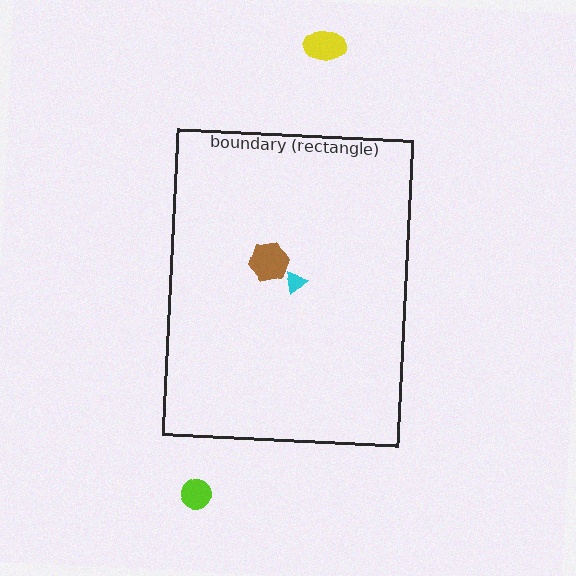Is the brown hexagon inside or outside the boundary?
Inside.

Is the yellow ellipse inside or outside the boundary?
Outside.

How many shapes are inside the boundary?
2 inside, 2 outside.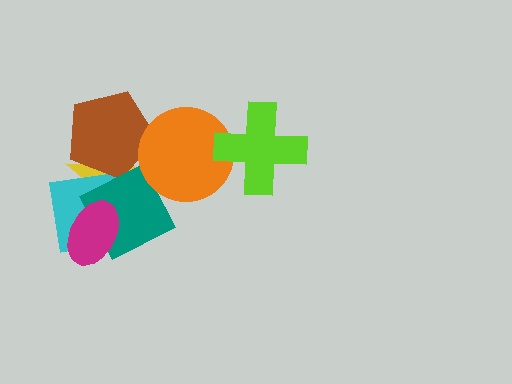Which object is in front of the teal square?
The magenta ellipse is in front of the teal square.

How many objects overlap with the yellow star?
5 objects overlap with the yellow star.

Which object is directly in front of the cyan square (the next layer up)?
The brown pentagon is directly in front of the cyan square.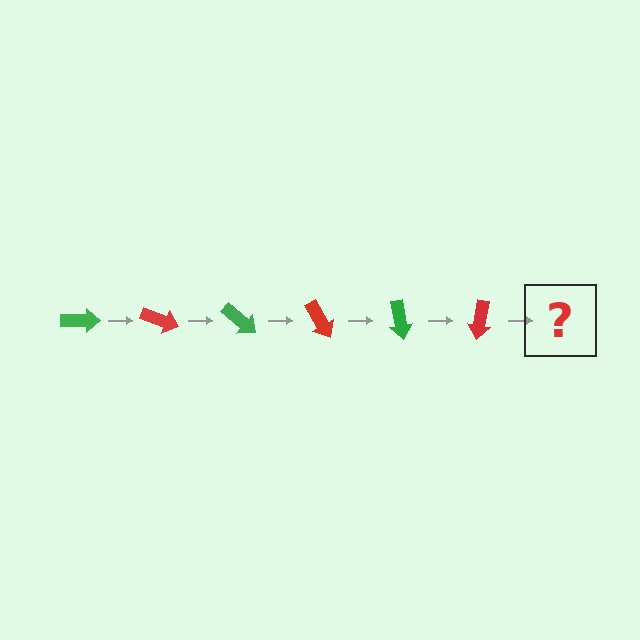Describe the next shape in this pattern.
It should be a green arrow, rotated 120 degrees from the start.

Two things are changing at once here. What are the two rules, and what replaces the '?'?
The two rules are that it rotates 20 degrees each step and the color cycles through green and red. The '?' should be a green arrow, rotated 120 degrees from the start.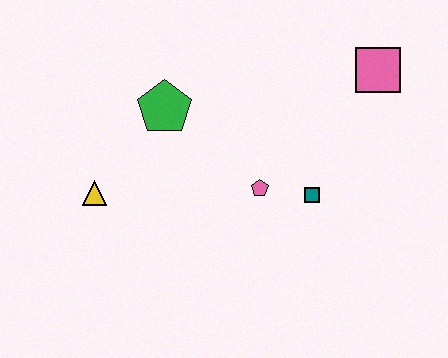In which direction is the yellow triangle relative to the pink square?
The yellow triangle is to the left of the pink square.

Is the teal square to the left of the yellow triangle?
No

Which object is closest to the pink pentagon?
The teal square is closest to the pink pentagon.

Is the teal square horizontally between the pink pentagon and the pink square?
Yes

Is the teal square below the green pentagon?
Yes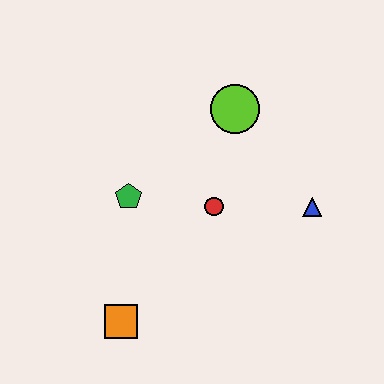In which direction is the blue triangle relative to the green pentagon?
The blue triangle is to the right of the green pentagon.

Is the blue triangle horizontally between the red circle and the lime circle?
No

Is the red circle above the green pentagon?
No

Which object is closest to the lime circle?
The red circle is closest to the lime circle.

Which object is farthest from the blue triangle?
The orange square is farthest from the blue triangle.